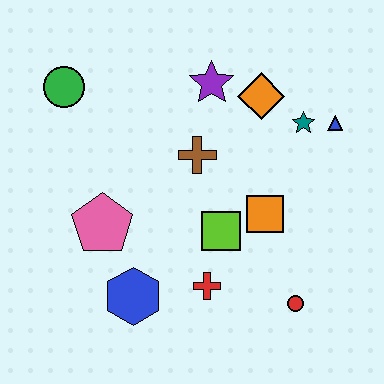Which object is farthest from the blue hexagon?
The blue triangle is farthest from the blue hexagon.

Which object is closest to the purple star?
The orange diamond is closest to the purple star.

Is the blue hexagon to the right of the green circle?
Yes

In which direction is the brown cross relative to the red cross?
The brown cross is above the red cross.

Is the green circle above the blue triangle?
Yes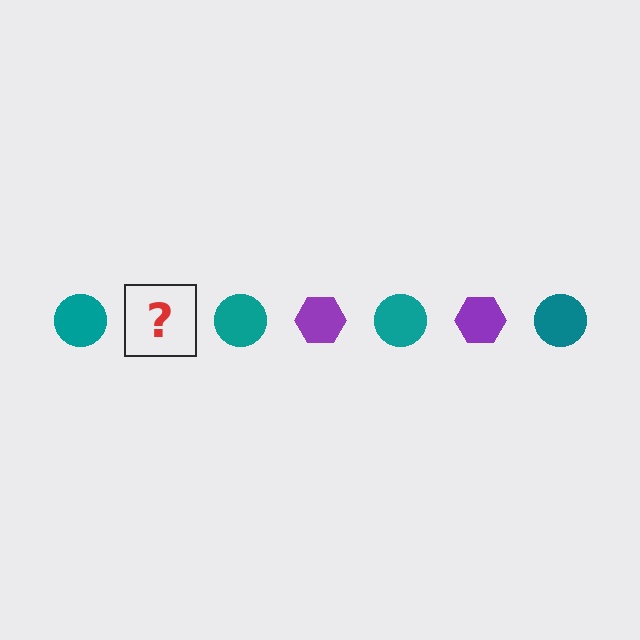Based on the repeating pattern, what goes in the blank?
The blank should be a purple hexagon.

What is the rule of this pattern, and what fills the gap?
The rule is that the pattern alternates between teal circle and purple hexagon. The gap should be filled with a purple hexagon.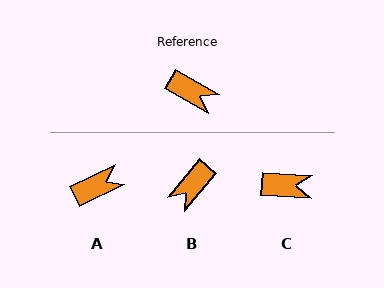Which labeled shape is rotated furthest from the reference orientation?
B, about 99 degrees away.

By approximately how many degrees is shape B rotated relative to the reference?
Approximately 99 degrees clockwise.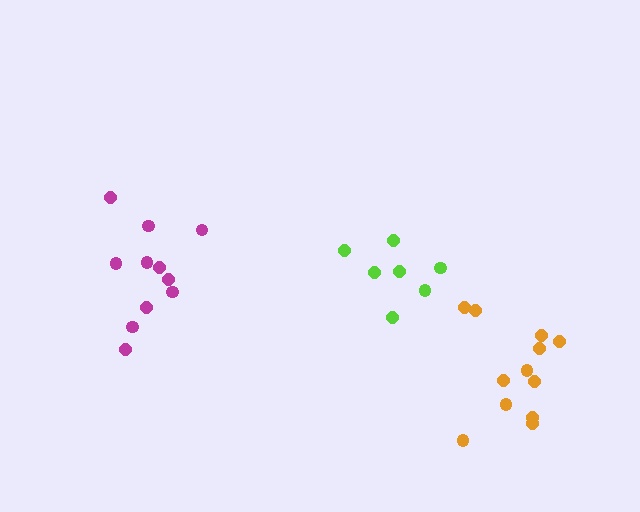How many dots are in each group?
Group 1: 11 dots, Group 2: 7 dots, Group 3: 12 dots (30 total).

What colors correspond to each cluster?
The clusters are colored: magenta, lime, orange.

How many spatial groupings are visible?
There are 3 spatial groupings.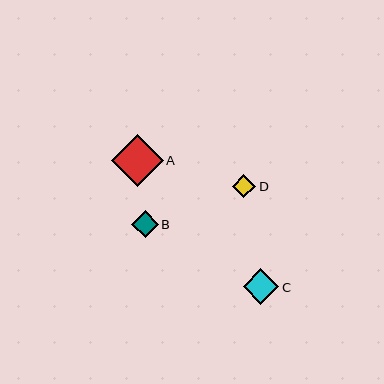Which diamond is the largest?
Diamond A is the largest with a size of approximately 51 pixels.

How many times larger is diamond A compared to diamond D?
Diamond A is approximately 2.2 times the size of diamond D.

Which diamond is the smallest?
Diamond D is the smallest with a size of approximately 23 pixels.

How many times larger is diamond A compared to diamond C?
Diamond A is approximately 1.5 times the size of diamond C.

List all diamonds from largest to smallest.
From largest to smallest: A, C, B, D.